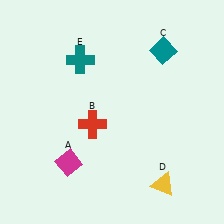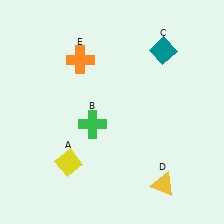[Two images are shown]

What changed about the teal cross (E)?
In Image 1, E is teal. In Image 2, it changed to orange.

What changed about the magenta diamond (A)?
In Image 1, A is magenta. In Image 2, it changed to yellow.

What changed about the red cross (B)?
In Image 1, B is red. In Image 2, it changed to green.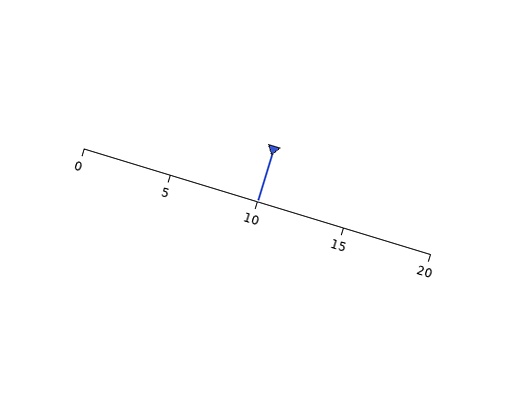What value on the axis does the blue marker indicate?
The marker indicates approximately 10.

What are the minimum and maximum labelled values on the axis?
The axis runs from 0 to 20.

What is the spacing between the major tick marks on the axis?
The major ticks are spaced 5 apart.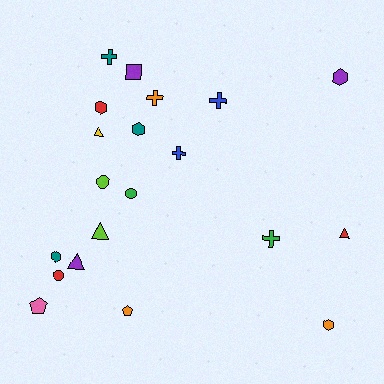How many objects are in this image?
There are 20 objects.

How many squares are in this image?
There is 1 square.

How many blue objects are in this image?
There are 2 blue objects.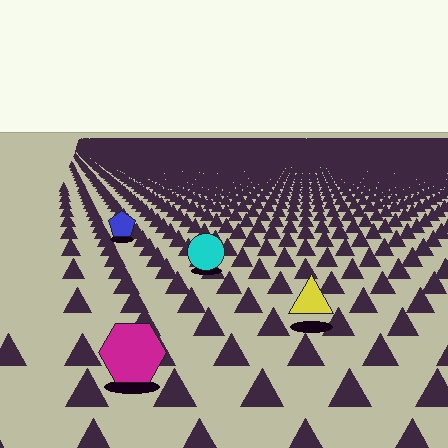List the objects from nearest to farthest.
From nearest to farthest: the magenta hexagon, the yellow triangle, the cyan circle, the blue pentagon.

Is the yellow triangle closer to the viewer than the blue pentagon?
Yes. The yellow triangle is closer — you can tell from the texture gradient: the ground texture is coarser near it.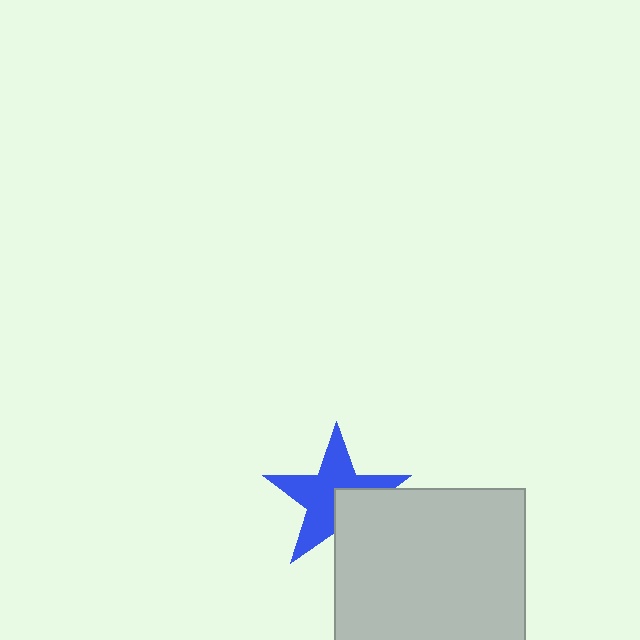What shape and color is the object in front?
The object in front is a light gray rectangle.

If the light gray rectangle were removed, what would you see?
You would see the complete blue star.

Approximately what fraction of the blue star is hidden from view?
Roughly 34% of the blue star is hidden behind the light gray rectangle.